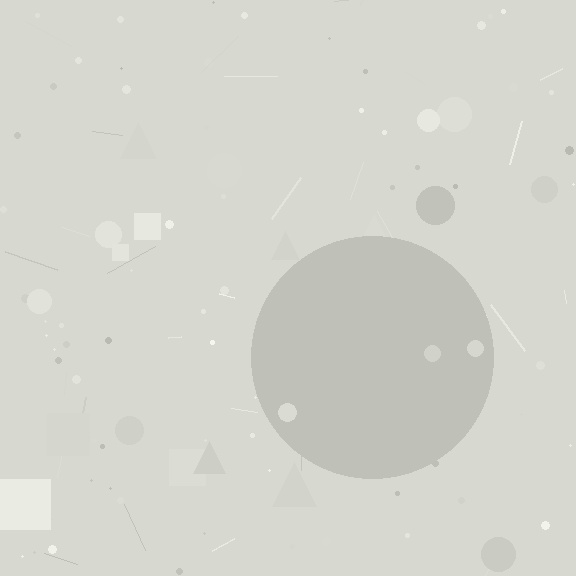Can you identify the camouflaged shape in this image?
The camouflaged shape is a circle.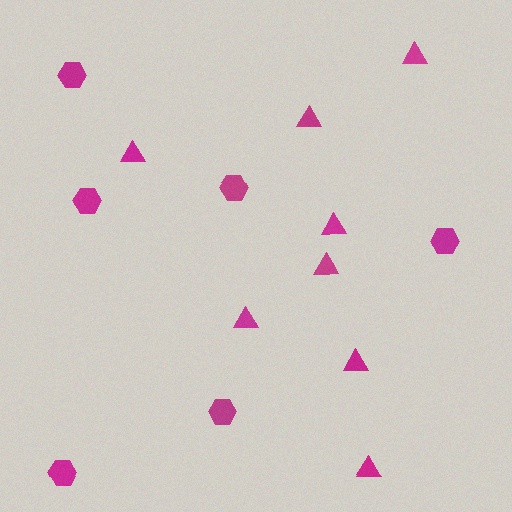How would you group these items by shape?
There are 2 groups: one group of hexagons (6) and one group of triangles (8).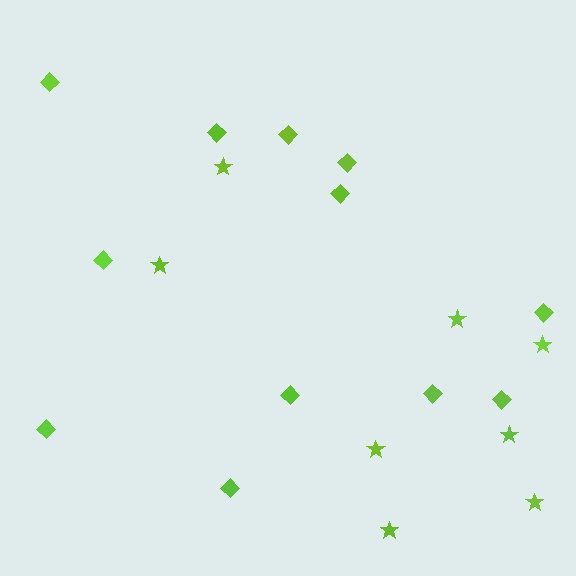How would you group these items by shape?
There are 2 groups: one group of diamonds (12) and one group of stars (8).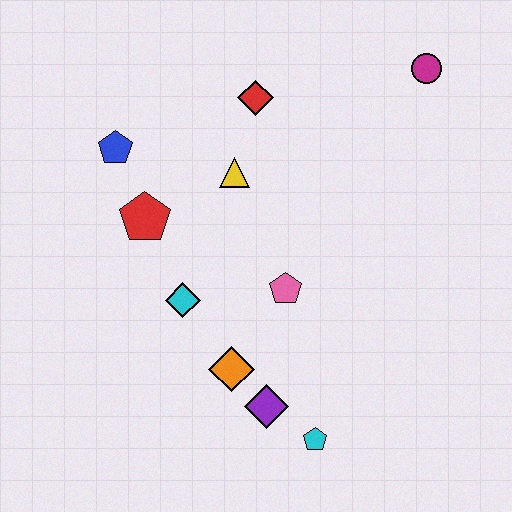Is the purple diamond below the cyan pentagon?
No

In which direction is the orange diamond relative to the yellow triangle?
The orange diamond is below the yellow triangle.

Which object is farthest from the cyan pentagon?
The magenta circle is farthest from the cyan pentagon.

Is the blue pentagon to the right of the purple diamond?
No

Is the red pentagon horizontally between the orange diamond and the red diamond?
No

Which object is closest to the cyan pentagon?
The purple diamond is closest to the cyan pentagon.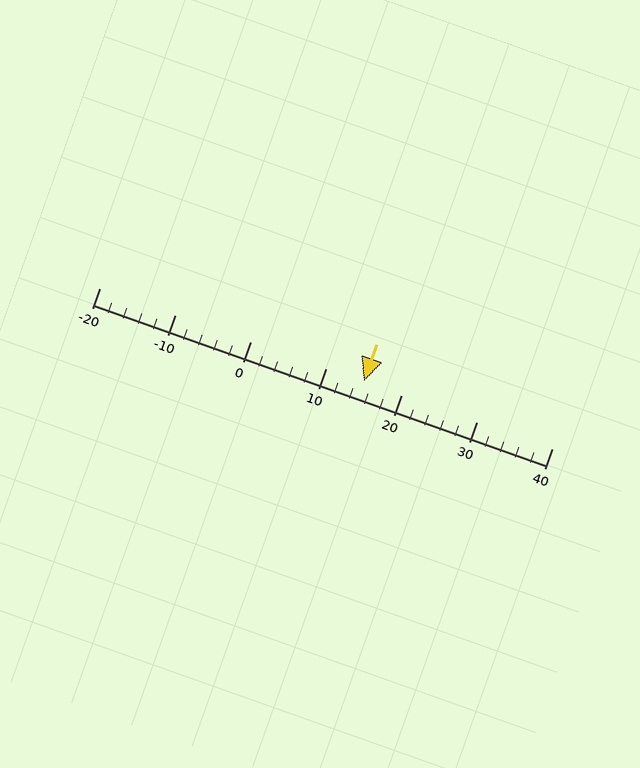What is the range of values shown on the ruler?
The ruler shows values from -20 to 40.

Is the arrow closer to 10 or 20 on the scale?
The arrow is closer to 20.